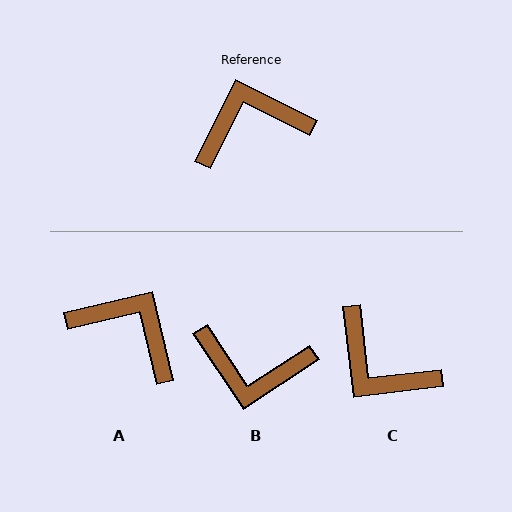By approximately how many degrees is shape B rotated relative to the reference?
Approximately 150 degrees counter-clockwise.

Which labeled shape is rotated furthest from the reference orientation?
B, about 150 degrees away.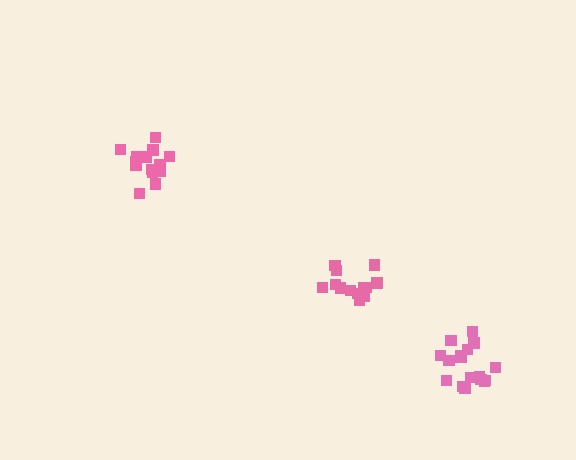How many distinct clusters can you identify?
There are 3 distinct clusters.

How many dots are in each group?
Group 1: 13 dots, Group 2: 14 dots, Group 3: 17 dots (44 total).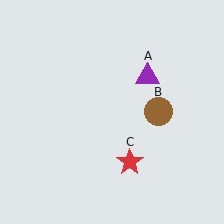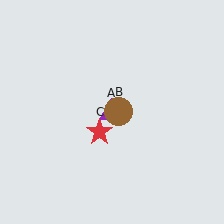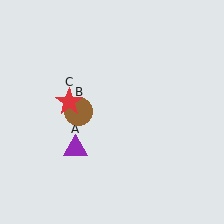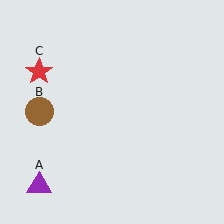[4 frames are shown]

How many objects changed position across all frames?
3 objects changed position: purple triangle (object A), brown circle (object B), red star (object C).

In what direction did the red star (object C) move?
The red star (object C) moved up and to the left.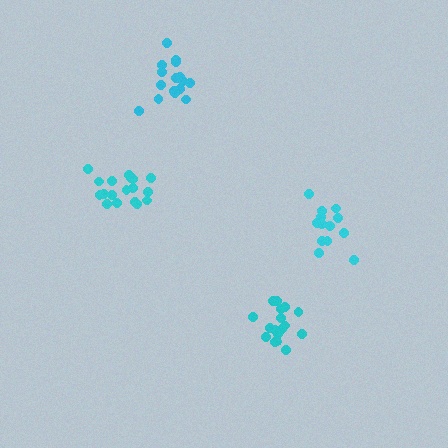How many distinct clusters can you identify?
There are 4 distinct clusters.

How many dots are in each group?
Group 1: 13 dots, Group 2: 17 dots, Group 3: 16 dots, Group 4: 18 dots (64 total).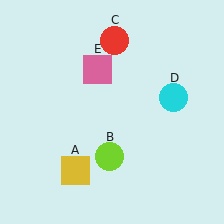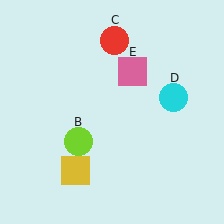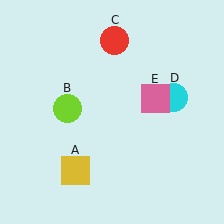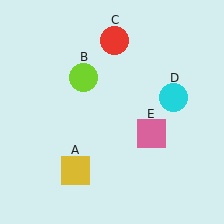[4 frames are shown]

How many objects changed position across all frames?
2 objects changed position: lime circle (object B), pink square (object E).